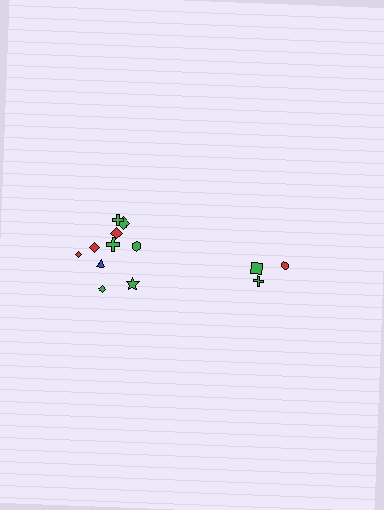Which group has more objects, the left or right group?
The left group.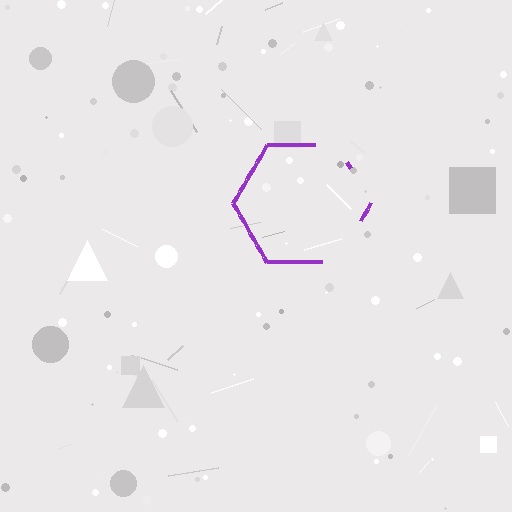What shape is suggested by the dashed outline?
The dashed outline suggests a hexagon.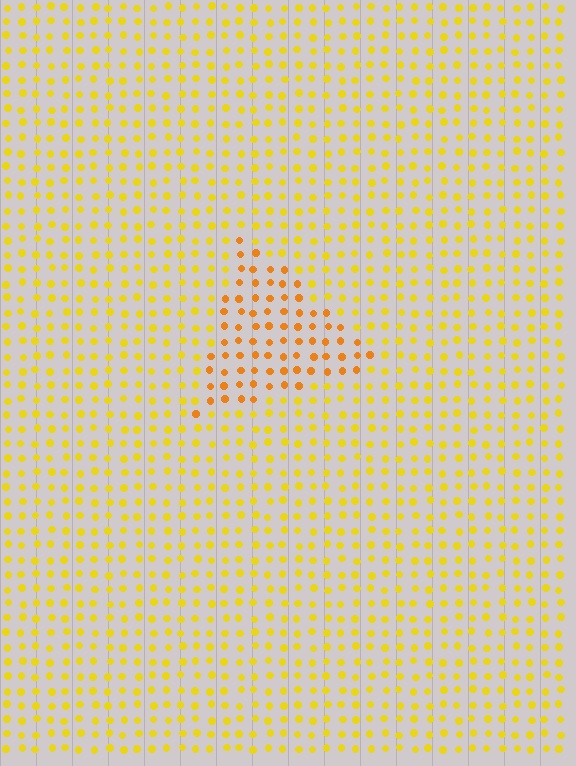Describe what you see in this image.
The image is filled with small yellow elements in a uniform arrangement. A triangle-shaped region is visible where the elements are tinted to a slightly different hue, forming a subtle color boundary.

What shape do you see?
I see a triangle.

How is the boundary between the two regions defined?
The boundary is defined purely by a slight shift in hue (about 24 degrees). Spacing, size, and orientation are identical on both sides.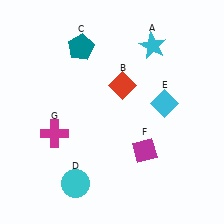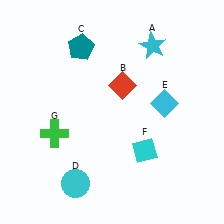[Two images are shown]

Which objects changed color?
F changed from magenta to cyan. G changed from magenta to green.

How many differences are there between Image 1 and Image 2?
There are 2 differences between the two images.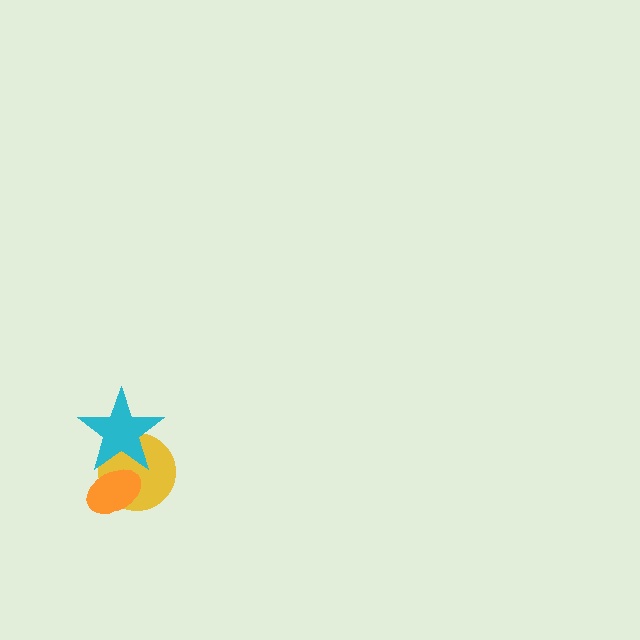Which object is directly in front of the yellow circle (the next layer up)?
The cyan star is directly in front of the yellow circle.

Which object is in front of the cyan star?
The orange ellipse is in front of the cyan star.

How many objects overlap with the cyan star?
2 objects overlap with the cyan star.